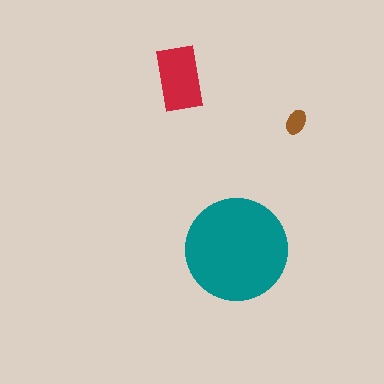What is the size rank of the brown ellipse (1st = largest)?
3rd.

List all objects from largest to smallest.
The teal circle, the red rectangle, the brown ellipse.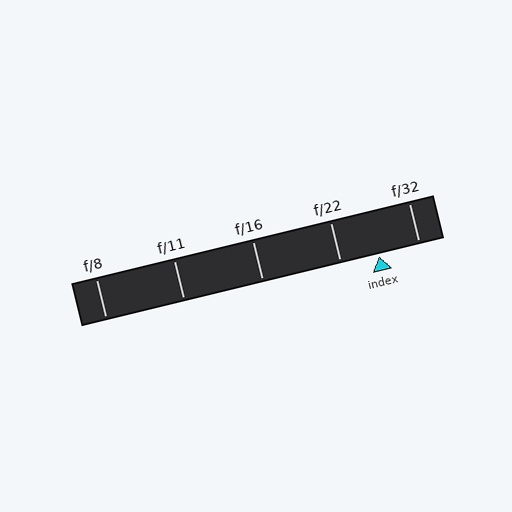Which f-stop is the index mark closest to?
The index mark is closest to f/22.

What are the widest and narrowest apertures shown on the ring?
The widest aperture shown is f/8 and the narrowest is f/32.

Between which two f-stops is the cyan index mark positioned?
The index mark is between f/22 and f/32.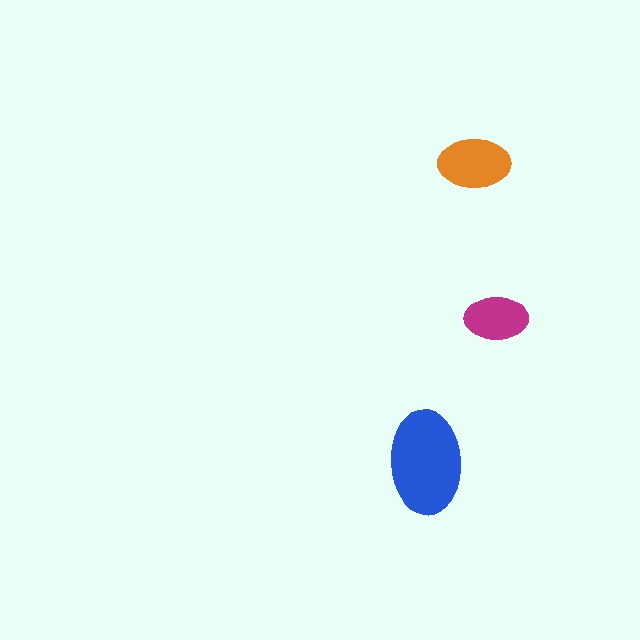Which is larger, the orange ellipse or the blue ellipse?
The blue one.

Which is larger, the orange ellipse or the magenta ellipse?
The orange one.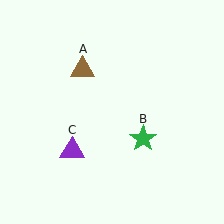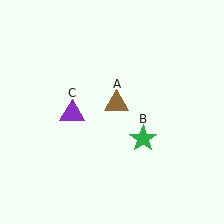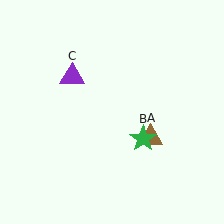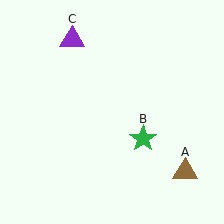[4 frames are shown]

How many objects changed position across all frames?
2 objects changed position: brown triangle (object A), purple triangle (object C).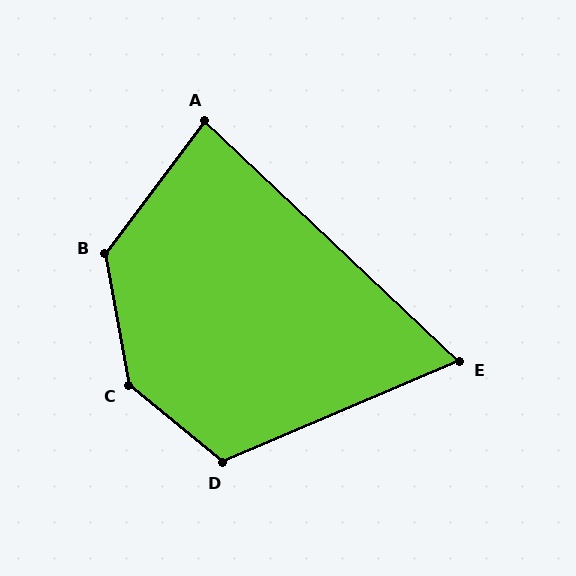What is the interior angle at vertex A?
Approximately 84 degrees (acute).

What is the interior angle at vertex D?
Approximately 117 degrees (obtuse).